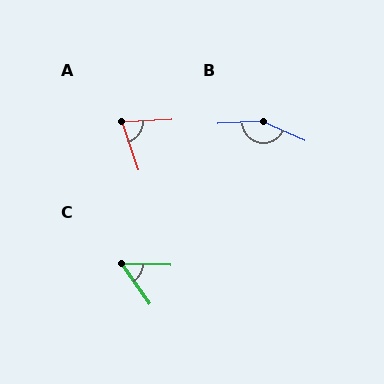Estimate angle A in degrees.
Approximately 74 degrees.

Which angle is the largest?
B, at approximately 152 degrees.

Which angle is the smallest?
C, at approximately 54 degrees.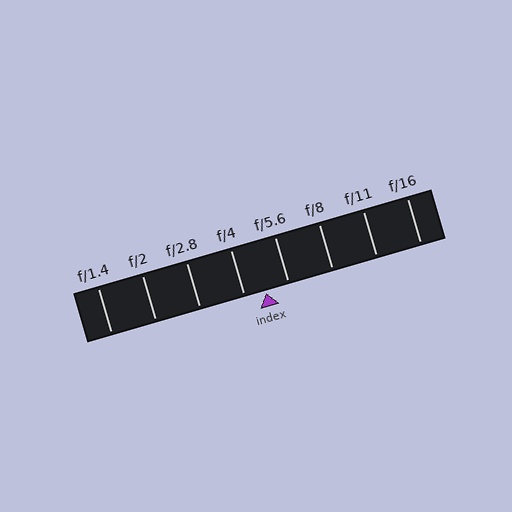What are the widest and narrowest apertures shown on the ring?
The widest aperture shown is f/1.4 and the narrowest is f/16.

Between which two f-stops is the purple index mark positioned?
The index mark is between f/4 and f/5.6.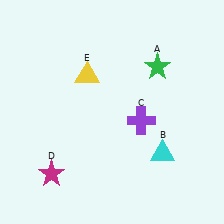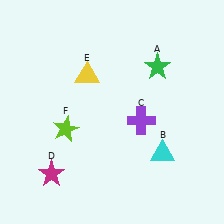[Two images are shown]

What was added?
A lime star (F) was added in Image 2.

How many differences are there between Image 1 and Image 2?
There is 1 difference between the two images.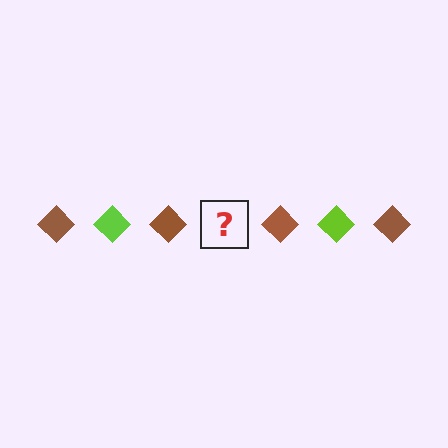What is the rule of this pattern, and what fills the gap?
The rule is that the pattern cycles through brown, lime diamonds. The gap should be filled with a lime diamond.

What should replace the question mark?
The question mark should be replaced with a lime diamond.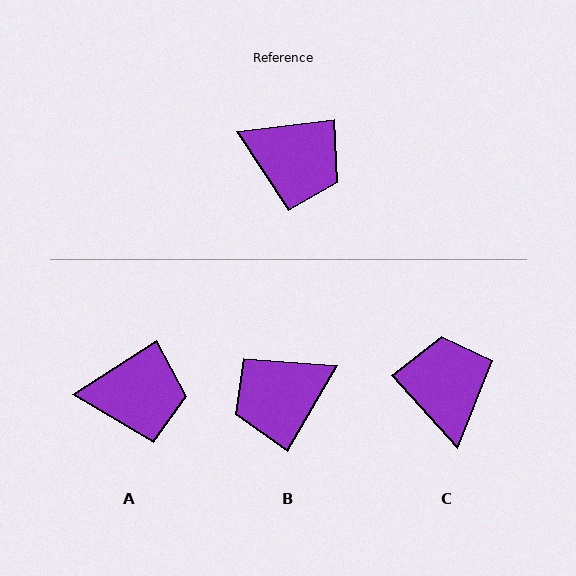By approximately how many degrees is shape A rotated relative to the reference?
Approximately 26 degrees counter-clockwise.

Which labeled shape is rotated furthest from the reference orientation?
B, about 128 degrees away.